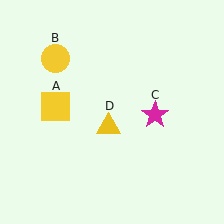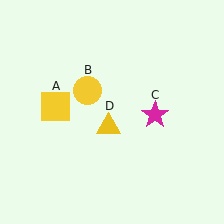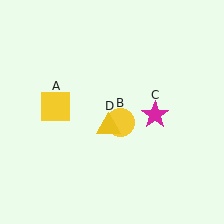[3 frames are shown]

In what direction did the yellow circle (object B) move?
The yellow circle (object B) moved down and to the right.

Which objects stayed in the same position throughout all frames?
Yellow square (object A) and magenta star (object C) and yellow triangle (object D) remained stationary.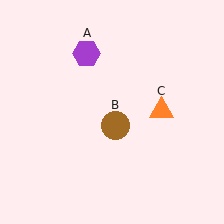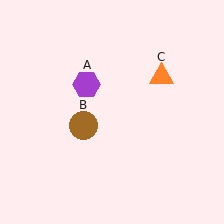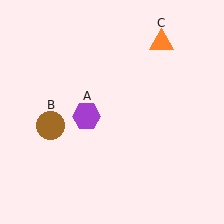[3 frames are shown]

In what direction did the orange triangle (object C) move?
The orange triangle (object C) moved up.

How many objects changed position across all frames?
3 objects changed position: purple hexagon (object A), brown circle (object B), orange triangle (object C).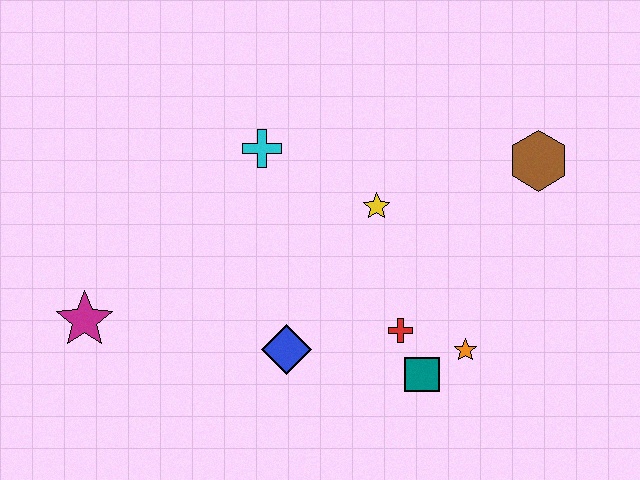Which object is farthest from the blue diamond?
The brown hexagon is farthest from the blue diamond.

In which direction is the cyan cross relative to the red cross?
The cyan cross is above the red cross.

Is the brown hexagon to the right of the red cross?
Yes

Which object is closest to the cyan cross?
The yellow star is closest to the cyan cross.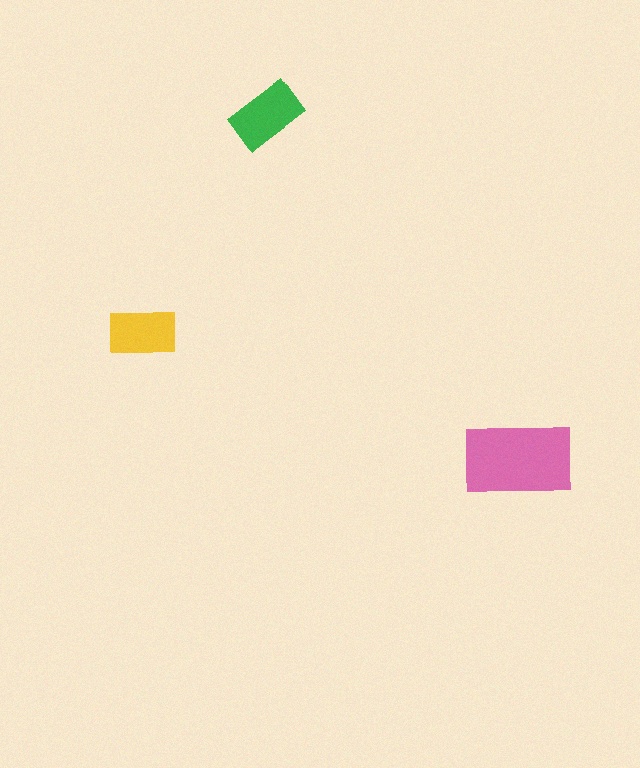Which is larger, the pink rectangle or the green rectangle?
The pink one.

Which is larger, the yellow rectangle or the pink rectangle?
The pink one.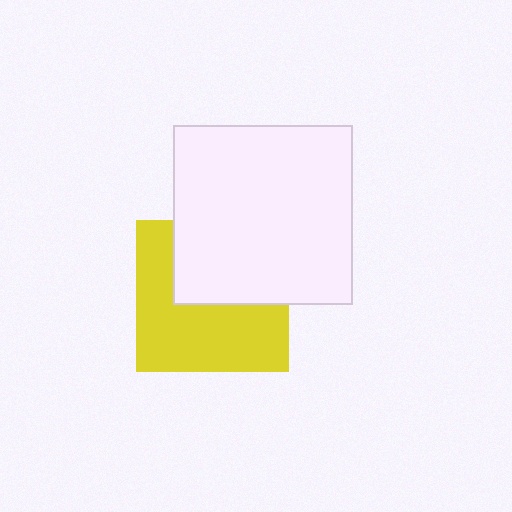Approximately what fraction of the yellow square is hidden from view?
Roughly 43% of the yellow square is hidden behind the white square.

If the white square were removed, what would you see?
You would see the complete yellow square.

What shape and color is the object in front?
The object in front is a white square.